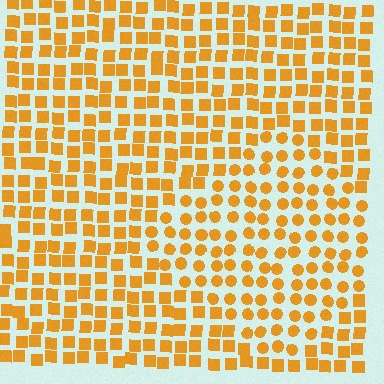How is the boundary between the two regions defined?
The boundary is defined by a change in element shape: circles inside vs. squares outside. All elements share the same color and spacing.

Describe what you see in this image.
The image is filled with small orange elements arranged in a uniform grid. A diamond-shaped region contains circles, while the surrounding area contains squares. The boundary is defined purely by the change in element shape.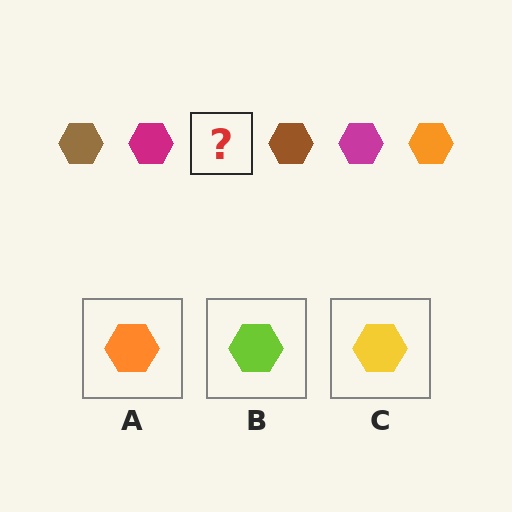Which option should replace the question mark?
Option A.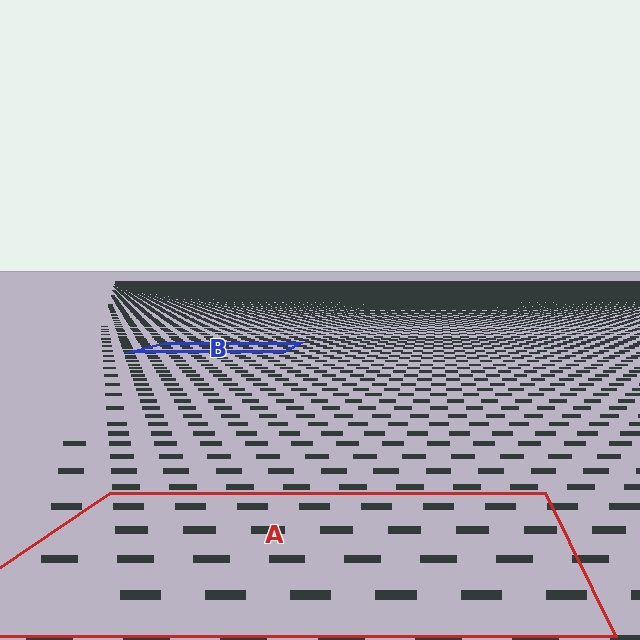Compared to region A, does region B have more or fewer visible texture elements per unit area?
Region B has more texture elements per unit area — they are packed more densely because it is farther away.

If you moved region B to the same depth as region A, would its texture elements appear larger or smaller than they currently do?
They would appear larger. At a closer depth, the same texture elements are projected at a bigger on-screen size.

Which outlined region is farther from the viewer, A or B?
Region B is farther from the viewer — the texture elements inside it appear smaller and more densely packed.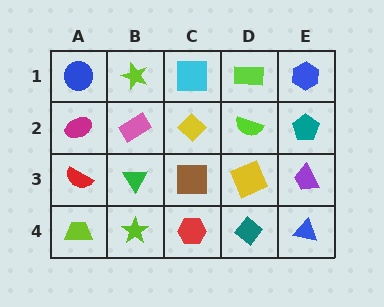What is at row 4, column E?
A blue triangle.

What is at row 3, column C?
A brown square.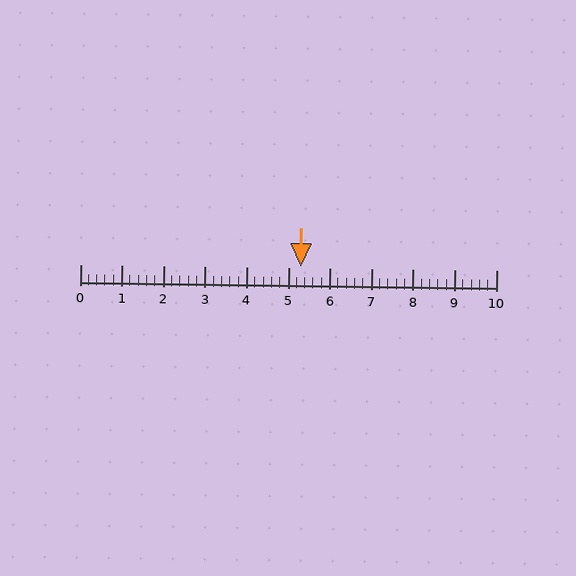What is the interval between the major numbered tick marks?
The major tick marks are spaced 1 units apart.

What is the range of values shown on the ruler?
The ruler shows values from 0 to 10.